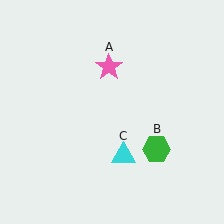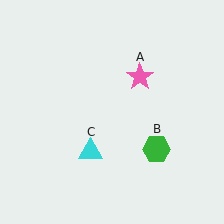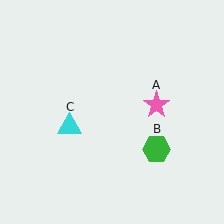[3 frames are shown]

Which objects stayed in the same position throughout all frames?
Green hexagon (object B) remained stationary.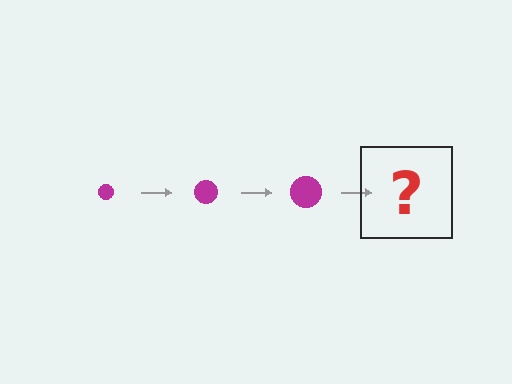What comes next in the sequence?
The next element should be a magenta circle, larger than the previous one.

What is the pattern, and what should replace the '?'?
The pattern is that the circle gets progressively larger each step. The '?' should be a magenta circle, larger than the previous one.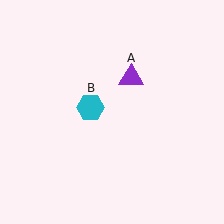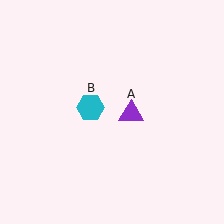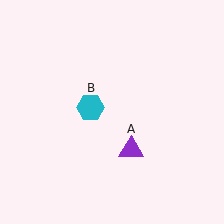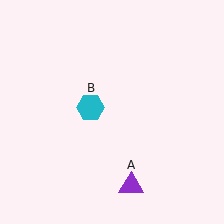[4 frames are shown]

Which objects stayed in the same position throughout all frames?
Cyan hexagon (object B) remained stationary.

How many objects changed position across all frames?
1 object changed position: purple triangle (object A).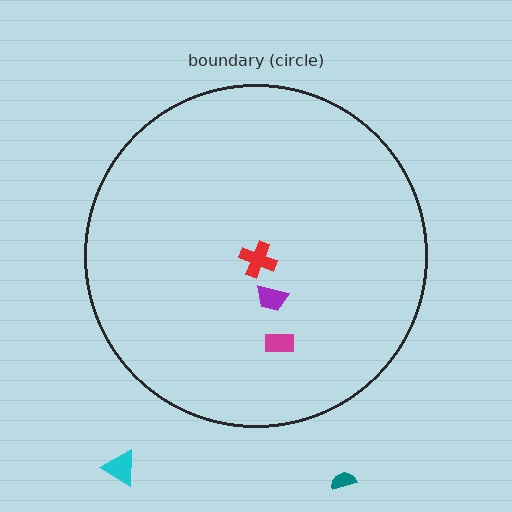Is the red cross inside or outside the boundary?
Inside.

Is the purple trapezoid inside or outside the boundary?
Inside.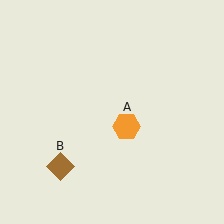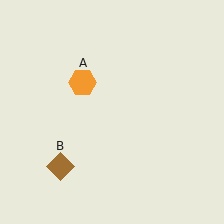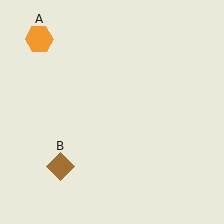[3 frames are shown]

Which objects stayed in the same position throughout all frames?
Brown diamond (object B) remained stationary.